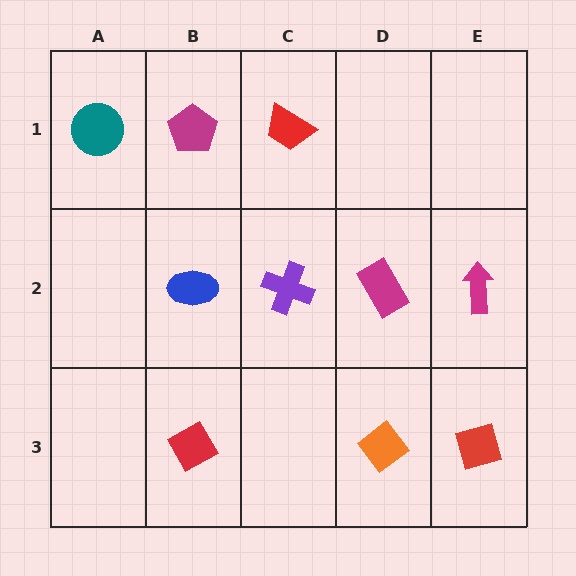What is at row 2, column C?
A purple cross.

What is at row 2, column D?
A magenta rectangle.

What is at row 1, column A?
A teal circle.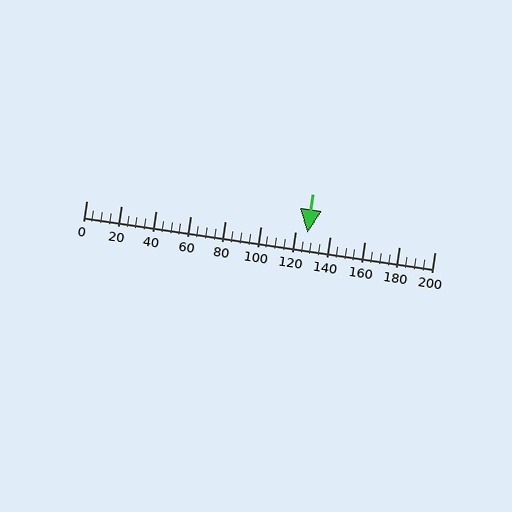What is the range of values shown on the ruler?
The ruler shows values from 0 to 200.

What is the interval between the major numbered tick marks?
The major tick marks are spaced 20 units apart.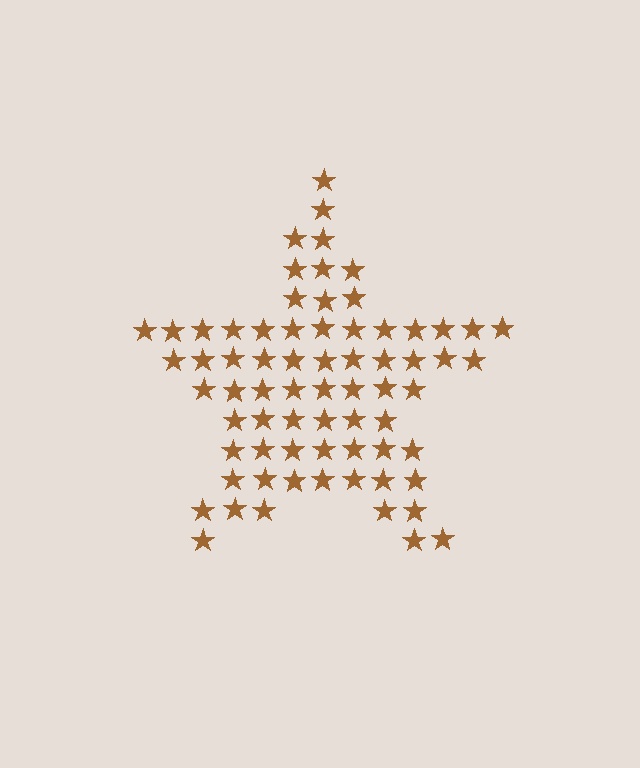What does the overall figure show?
The overall figure shows a star.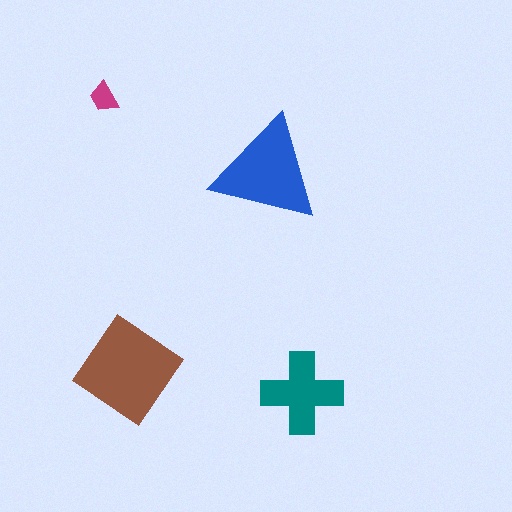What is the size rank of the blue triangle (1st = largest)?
2nd.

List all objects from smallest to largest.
The magenta trapezoid, the teal cross, the blue triangle, the brown diamond.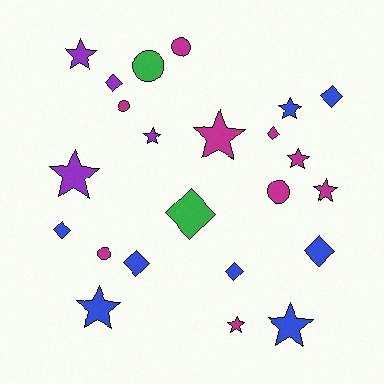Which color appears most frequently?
Magenta, with 9 objects.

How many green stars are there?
There are no green stars.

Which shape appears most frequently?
Star, with 10 objects.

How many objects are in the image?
There are 23 objects.